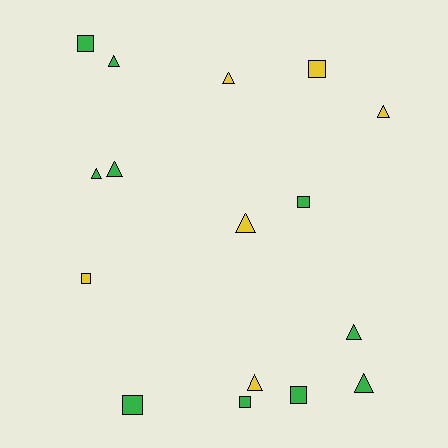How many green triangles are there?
There are 5 green triangles.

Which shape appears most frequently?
Triangle, with 9 objects.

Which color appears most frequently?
Green, with 10 objects.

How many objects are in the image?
There are 16 objects.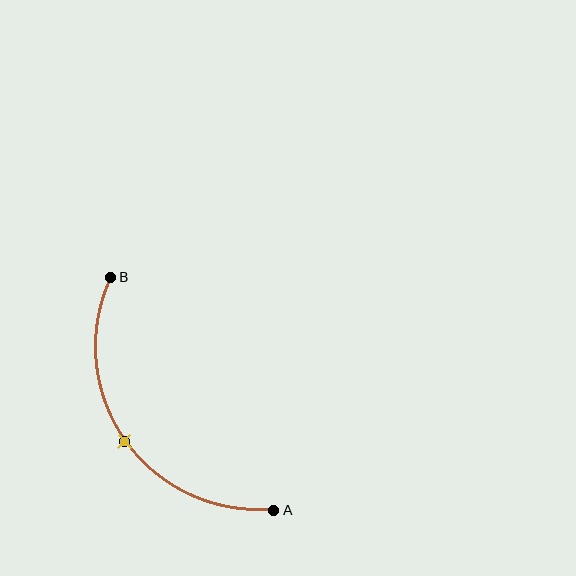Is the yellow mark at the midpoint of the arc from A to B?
Yes. The yellow mark lies on the arc at equal arc-length from both A and B — it is the arc midpoint.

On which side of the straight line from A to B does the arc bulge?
The arc bulges below and to the left of the straight line connecting A and B.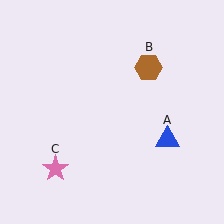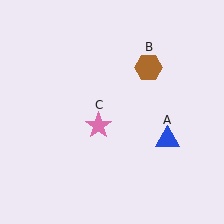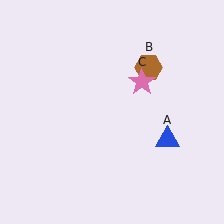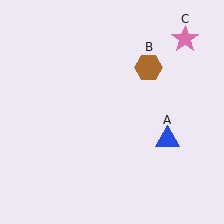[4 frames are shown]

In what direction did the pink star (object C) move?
The pink star (object C) moved up and to the right.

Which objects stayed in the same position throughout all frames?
Blue triangle (object A) and brown hexagon (object B) remained stationary.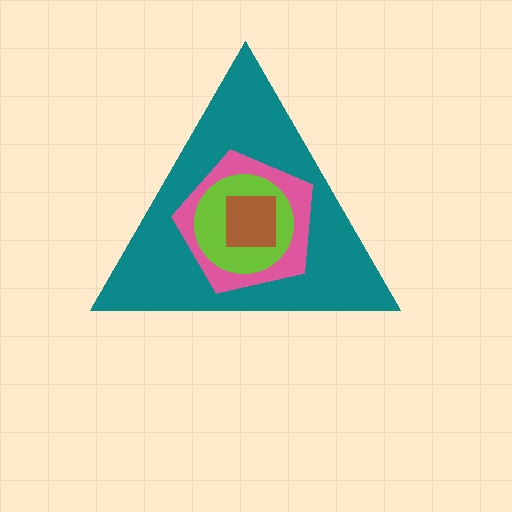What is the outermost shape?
The teal triangle.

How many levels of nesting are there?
4.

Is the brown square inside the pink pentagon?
Yes.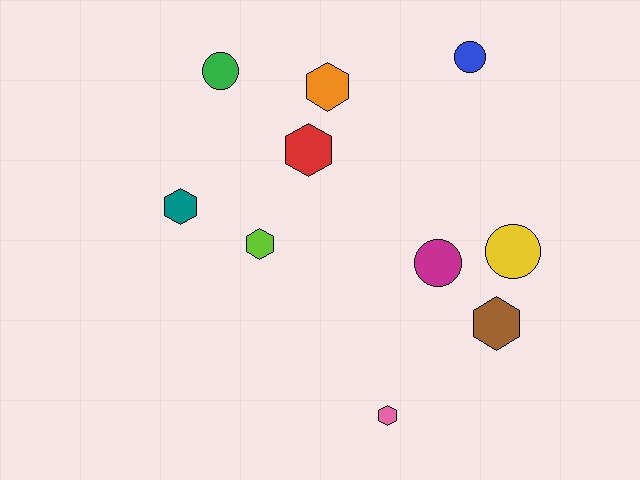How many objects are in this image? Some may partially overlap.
There are 10 objects.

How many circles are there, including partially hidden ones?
There are 4 circles.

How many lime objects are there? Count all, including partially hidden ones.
There is 1 lime object.